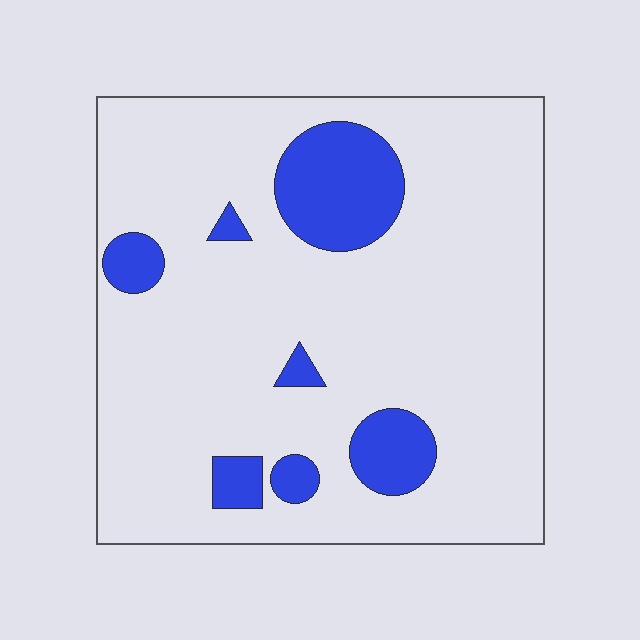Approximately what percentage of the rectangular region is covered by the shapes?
Approximately 15%.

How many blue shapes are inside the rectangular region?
7.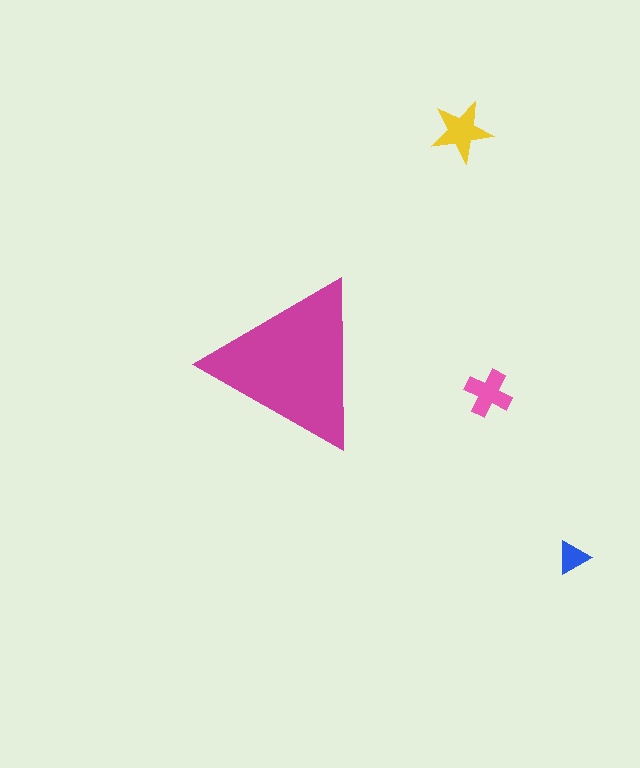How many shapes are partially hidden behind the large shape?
0 shapes are partially hidden.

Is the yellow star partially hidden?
No, the yellow star is fully visible.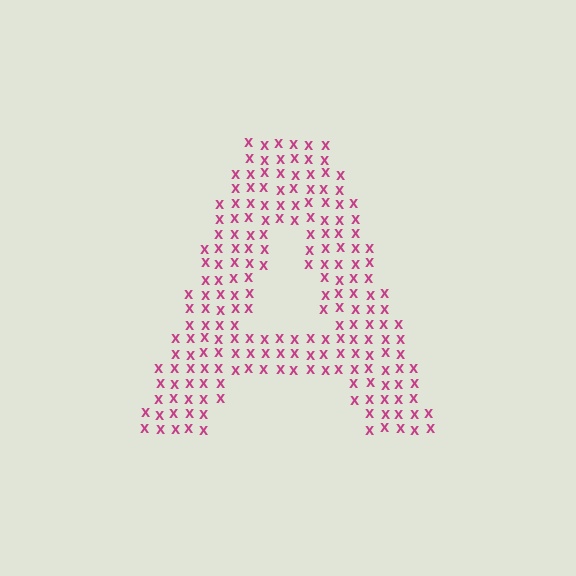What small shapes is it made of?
It is made of small letter X's.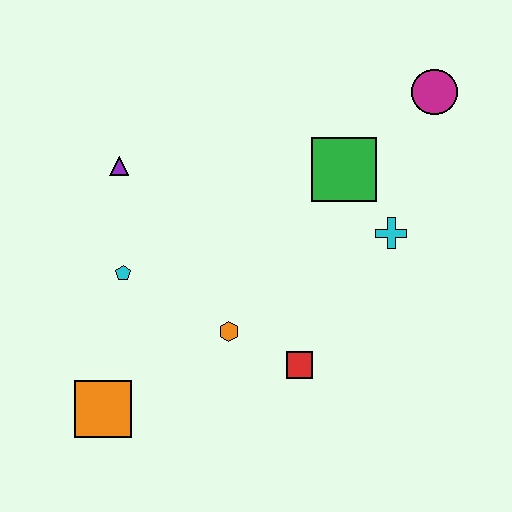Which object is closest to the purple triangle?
The cyan pentagon is closest to the purple triangle.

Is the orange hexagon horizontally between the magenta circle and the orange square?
Yes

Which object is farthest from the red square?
The magenta circle is farthest from the red square.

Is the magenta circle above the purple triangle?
Yes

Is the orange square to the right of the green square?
No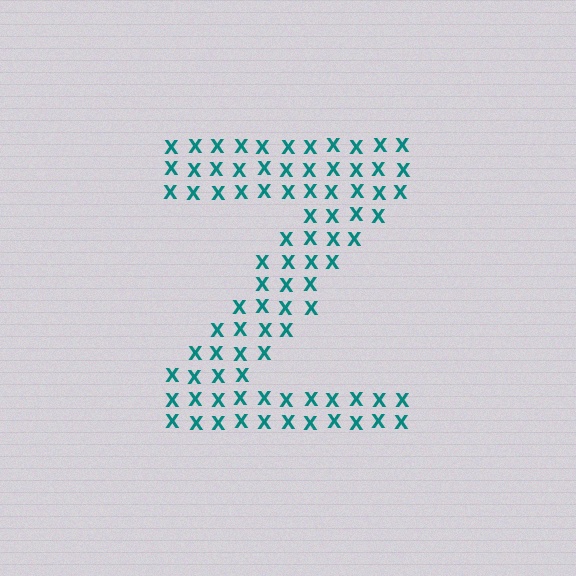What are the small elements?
The small elements are letter X's.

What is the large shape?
The large shape is the letter Z.